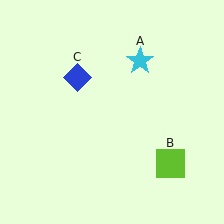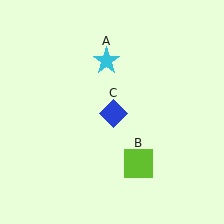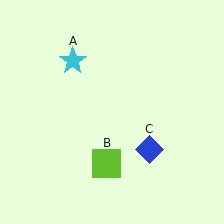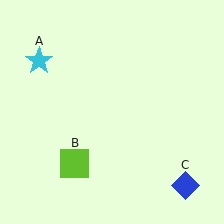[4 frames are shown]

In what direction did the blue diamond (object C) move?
The blue diamond (object C) moved down and to the right.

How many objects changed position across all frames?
3 objects changed position: cyan star (object A), lime square (object B), blue diamond (object C).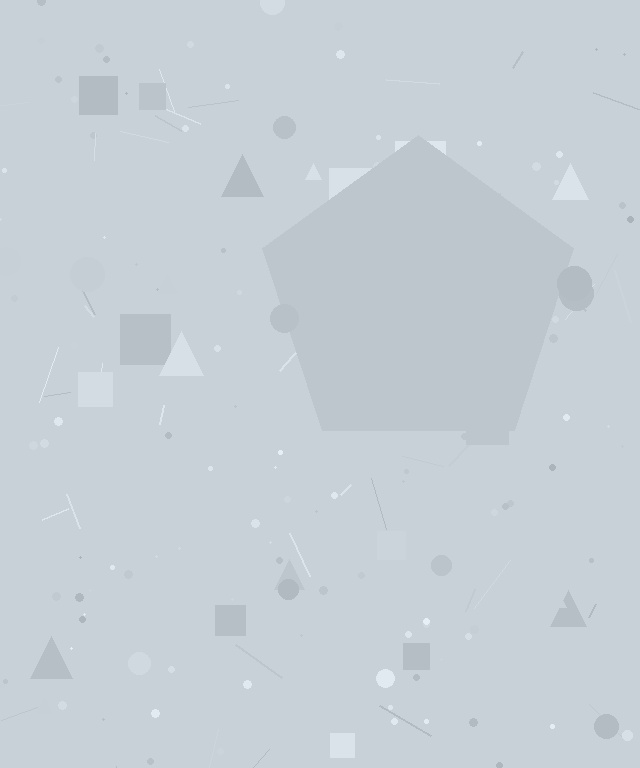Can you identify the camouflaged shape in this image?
The camouflaged shape is a pentagon.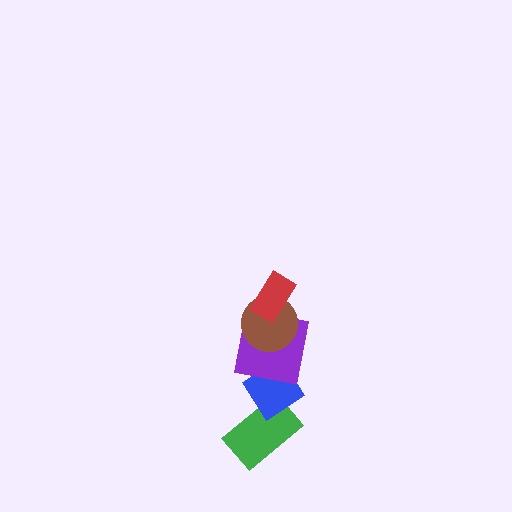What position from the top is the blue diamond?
The blue diamond is 4th from the top.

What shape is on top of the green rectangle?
The blue diamond is on top of the green rectangle.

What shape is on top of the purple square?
The brown circle is on top of the purple square.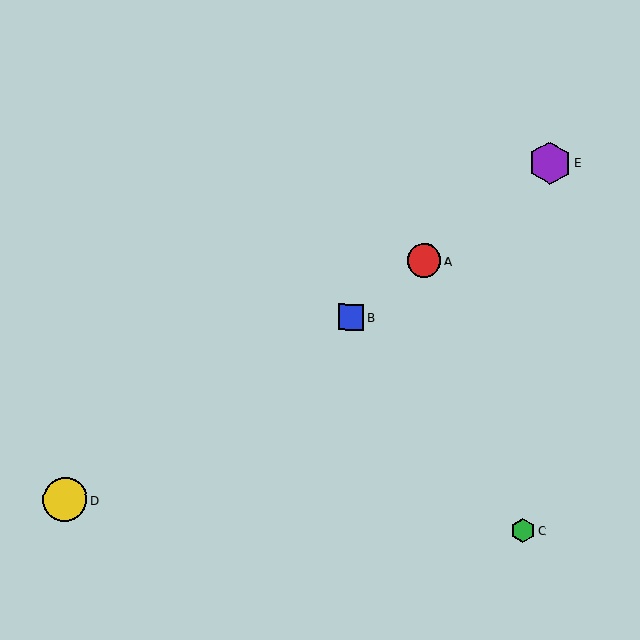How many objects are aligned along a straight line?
3 objects (A, B, E) are aligned along a straight line.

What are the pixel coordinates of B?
Object B is at (351, 317).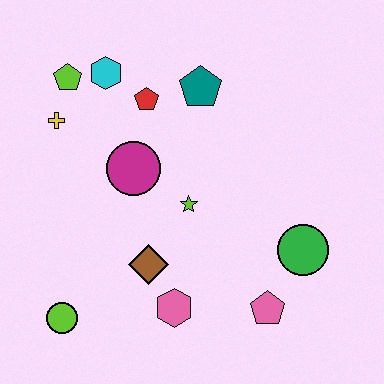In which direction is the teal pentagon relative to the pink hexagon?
The teal pentagon is above the pink hexagon.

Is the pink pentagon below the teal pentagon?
Yes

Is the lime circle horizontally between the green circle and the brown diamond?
No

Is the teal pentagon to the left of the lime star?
No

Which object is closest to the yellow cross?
The lime pentagon is closest to the yellow cross.